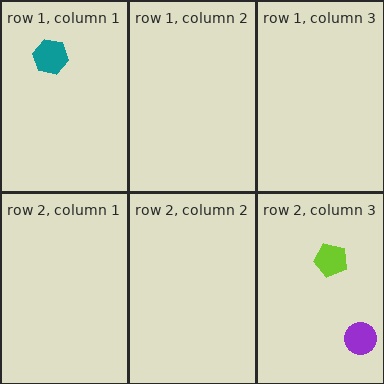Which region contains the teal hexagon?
The row 1, column 1 region.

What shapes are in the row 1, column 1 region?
The teal hexagon.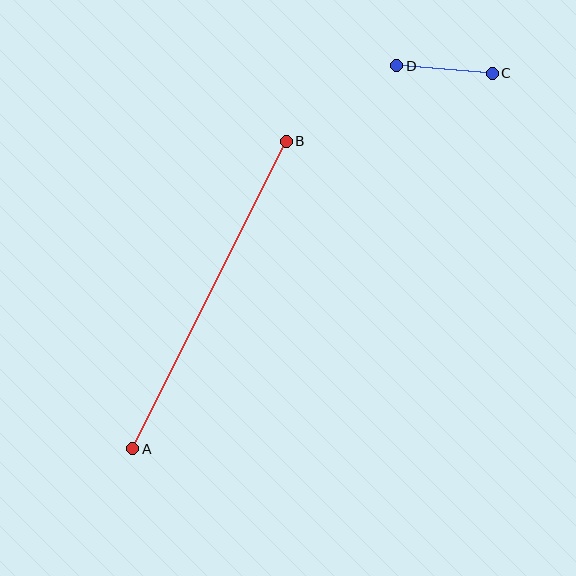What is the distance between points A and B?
The distance is approximately 344 pixels.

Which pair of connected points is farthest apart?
Points A and B are farthest apart.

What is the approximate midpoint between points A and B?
The midpoint is at approximately (209, 295) pixels.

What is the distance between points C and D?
The distance is approximately 96 pixels.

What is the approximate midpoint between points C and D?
The midpoint is at approximately (444, 69) pixels.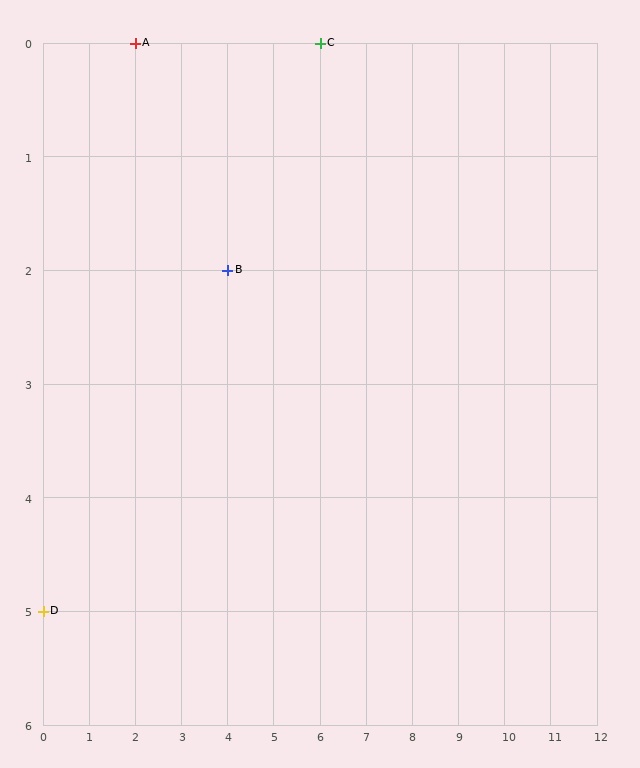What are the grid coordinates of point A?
Point A is at grid coordinates (2, 0).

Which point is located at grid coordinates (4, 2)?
Point B is at (4, 2).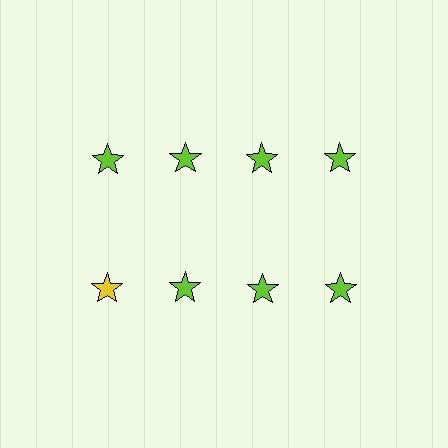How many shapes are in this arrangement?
There are 8 shapes arranged in a grid pattern.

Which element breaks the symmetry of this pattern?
The yellow star in the second row, leftmost column breaks the symmetry. All other shapes are lime stars.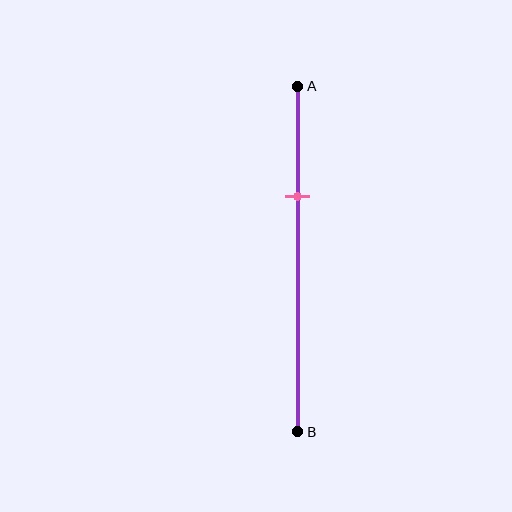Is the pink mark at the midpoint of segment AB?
No, the mark is at about 30% from A, not at the 50% midpoint.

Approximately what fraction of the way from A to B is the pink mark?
The pink mark is approximately 30% of the way from A to B.